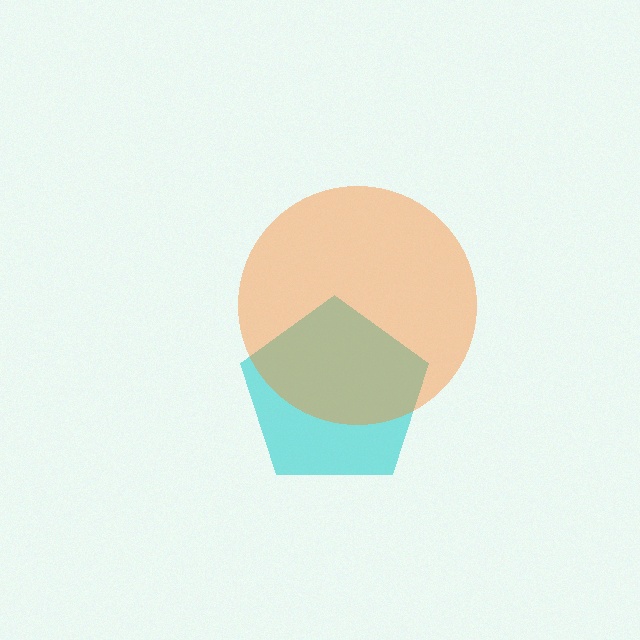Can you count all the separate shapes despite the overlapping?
Yes, there are 2 separate shapes.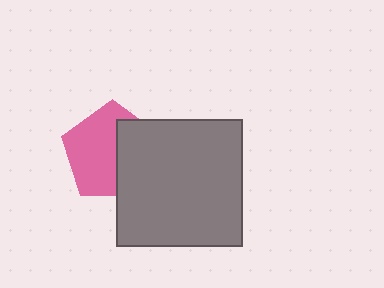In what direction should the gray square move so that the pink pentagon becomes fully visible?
The gray square should move right. That is the shortest direction to clear the overlap and leave the pink pentagon fully visible.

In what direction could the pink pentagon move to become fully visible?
The pink pentagon could move left. That would shift it out from behind the gray square entirely.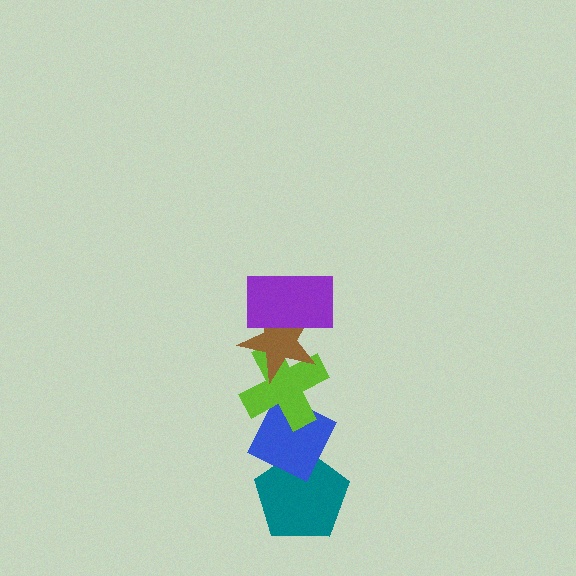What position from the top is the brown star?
The brown star is 2nd from the top.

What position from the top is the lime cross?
The lime cross is 3rd from the top.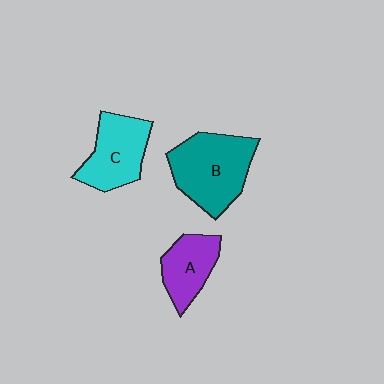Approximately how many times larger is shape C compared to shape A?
Approximately 1.3 times.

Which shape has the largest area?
Shape B (teal).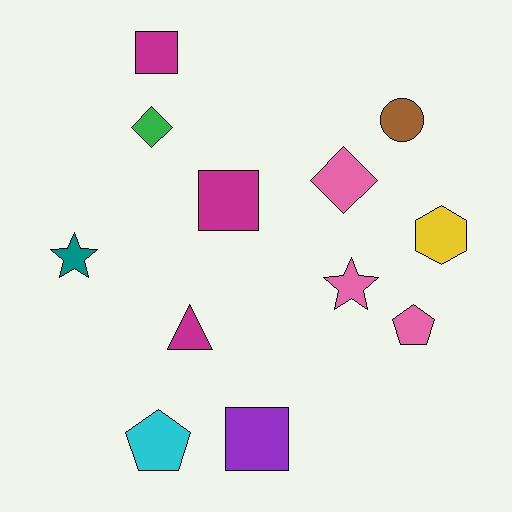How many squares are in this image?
There are 3 squares.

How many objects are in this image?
There are 12 objects.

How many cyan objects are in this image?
There is 1 cyan object.